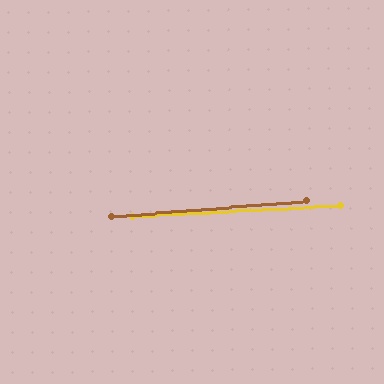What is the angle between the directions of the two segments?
Approximately 1 degree.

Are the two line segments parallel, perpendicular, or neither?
Parallel — their directions differ by only 1.2°.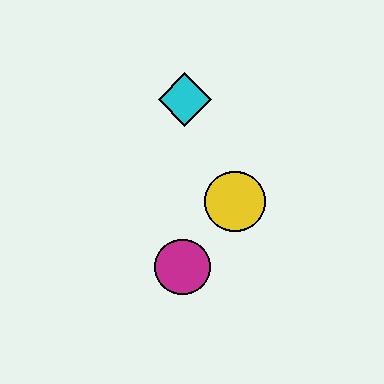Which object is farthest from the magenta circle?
The cyan diamond is farthest from the magenta circle.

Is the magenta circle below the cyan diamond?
Yes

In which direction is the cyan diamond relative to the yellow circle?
The cyan diamond is above the yellow circle.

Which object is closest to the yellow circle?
The magenta circle is closest to the yellow circle.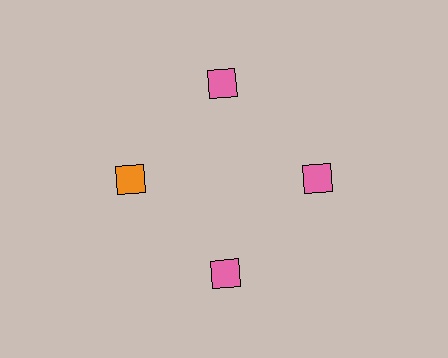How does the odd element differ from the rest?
It has a different color: orange instead of pink.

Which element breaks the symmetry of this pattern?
The orange diamond at roughly the 9 o'clock position breaks the symmetry. All other shapes are pink diamonds.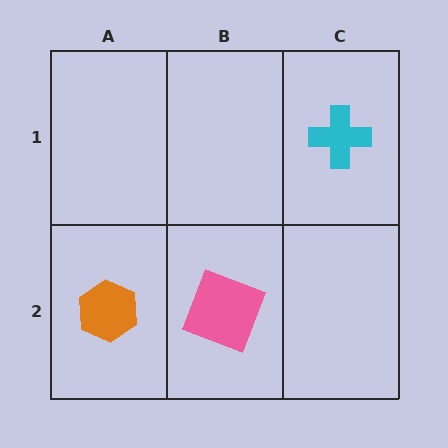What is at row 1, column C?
A cyan cross.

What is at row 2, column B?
A pink square.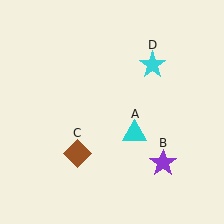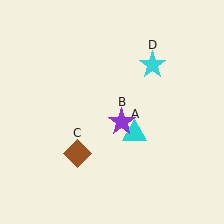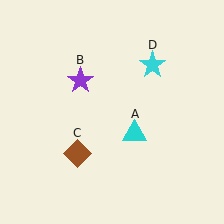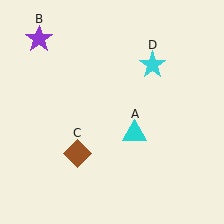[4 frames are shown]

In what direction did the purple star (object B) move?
The purple star (object B) moved up and to the left.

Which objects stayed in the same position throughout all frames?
Cyan triangle (object A) and brown diamond (object C) and cyan star (object D) remained stationary.